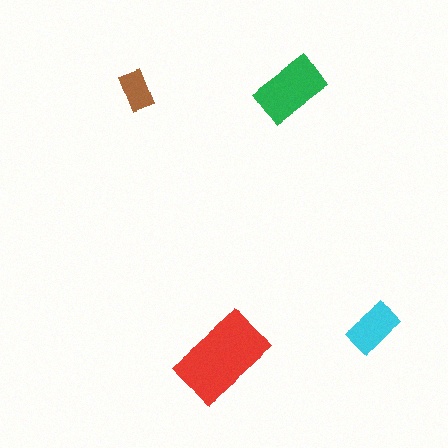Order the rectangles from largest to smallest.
the red one, the green one, the cyan one, the brown one.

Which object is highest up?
The brown rectangle is topmost.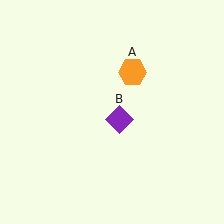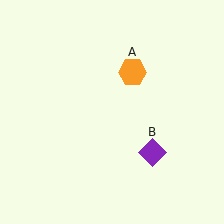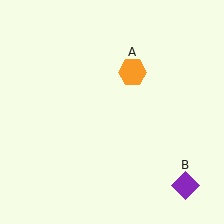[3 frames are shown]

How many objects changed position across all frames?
1 object changed position: purple diamond (object B).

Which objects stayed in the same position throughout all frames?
Orange hexagon (object A) remained stationary.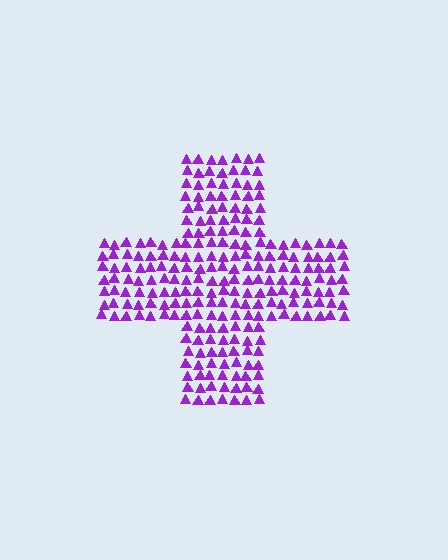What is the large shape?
The large shape is a cross.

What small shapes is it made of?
It is made of small triangles.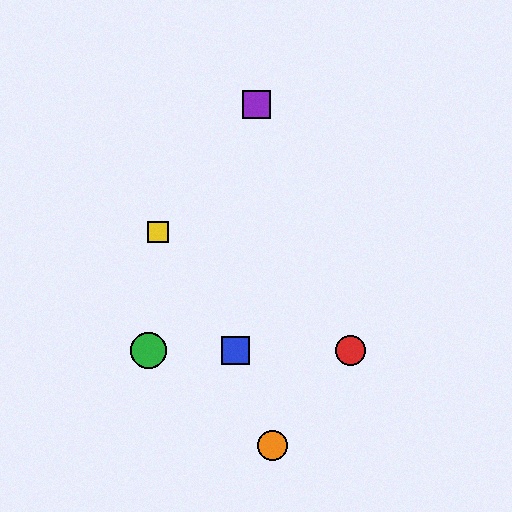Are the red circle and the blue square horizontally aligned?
Yes, both are at y≈351.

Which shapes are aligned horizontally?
The red circle, the blue square, the green circle are aligned horizontally.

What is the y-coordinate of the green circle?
The green circle is at y≈351.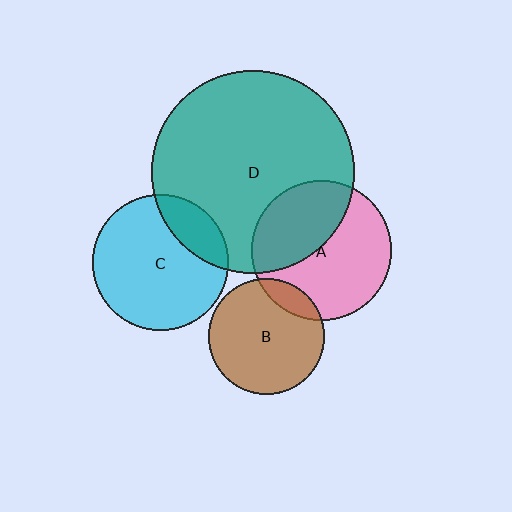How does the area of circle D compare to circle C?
Approximately 2.2 times.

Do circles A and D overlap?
Yes.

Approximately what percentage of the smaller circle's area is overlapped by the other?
Approximately 40%.